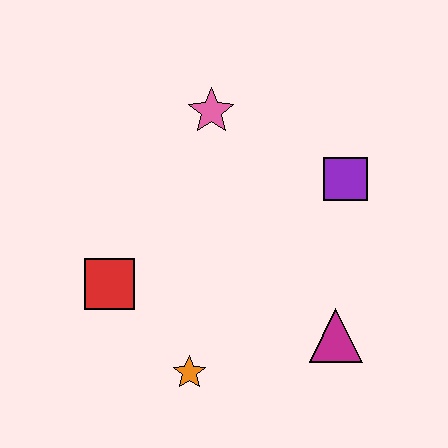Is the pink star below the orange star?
No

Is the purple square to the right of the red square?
Yes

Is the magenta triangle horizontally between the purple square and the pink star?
Yes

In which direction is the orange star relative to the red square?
The orange star is below the red square.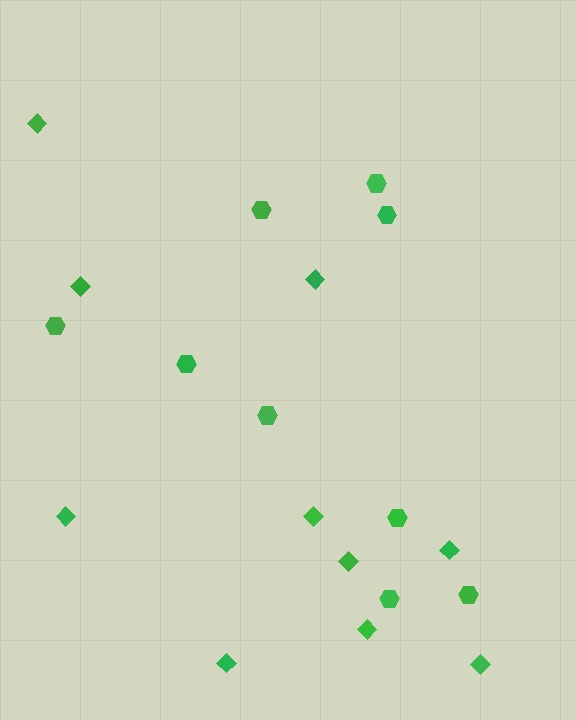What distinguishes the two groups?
There are 2 groups: one group of hexagons (9) and one group of diamonds (10).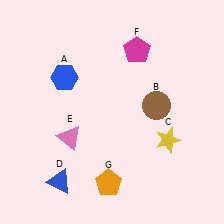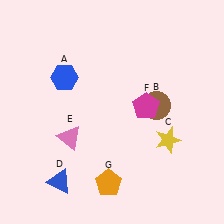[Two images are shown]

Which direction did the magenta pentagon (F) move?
The magenta pentagon (F) moved down.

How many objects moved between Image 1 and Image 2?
1 object moved between the two images.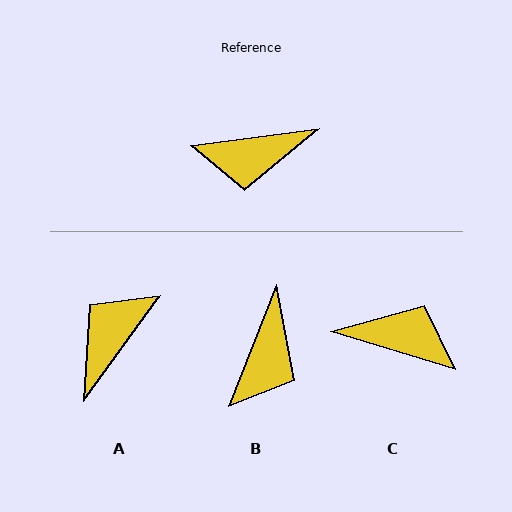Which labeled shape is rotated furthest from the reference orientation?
C, about 156 degrees away.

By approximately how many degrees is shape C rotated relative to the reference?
Approximately 156 degrees counter-clockwise.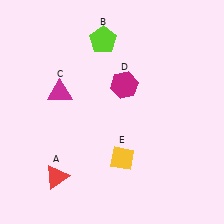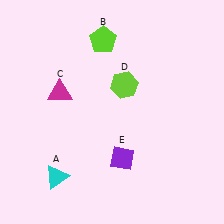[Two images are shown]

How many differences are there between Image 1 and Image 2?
There are 3 differences between the two images.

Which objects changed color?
A changed from red to cyan. D changed from magenta to lime. E changed from yellow to purple.